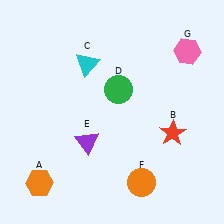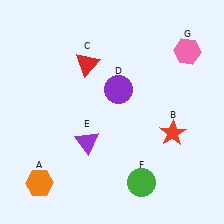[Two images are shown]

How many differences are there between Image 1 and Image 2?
There are 3 differences between the two images.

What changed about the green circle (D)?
In Image 1, D is green. In Image 2, it changed to purple.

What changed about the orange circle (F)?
In Image 1, F is orange. In Image 2, it changed to green.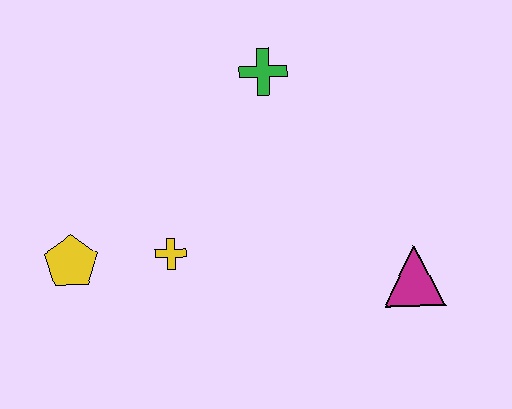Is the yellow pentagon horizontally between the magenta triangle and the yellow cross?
No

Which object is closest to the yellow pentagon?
The yellow cross is closest to the yellow pentagon.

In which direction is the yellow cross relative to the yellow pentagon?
The yellow cross is to the right of the yellow pentagon.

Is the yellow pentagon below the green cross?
Yes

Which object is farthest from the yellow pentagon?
The magenta triangle is farthest from the yellow pentagon.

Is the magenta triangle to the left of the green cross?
No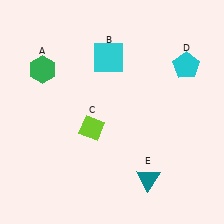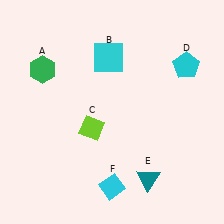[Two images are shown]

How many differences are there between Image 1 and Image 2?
There is 1 difference between the two images.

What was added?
A cyan diamond (F) was added in Image 2.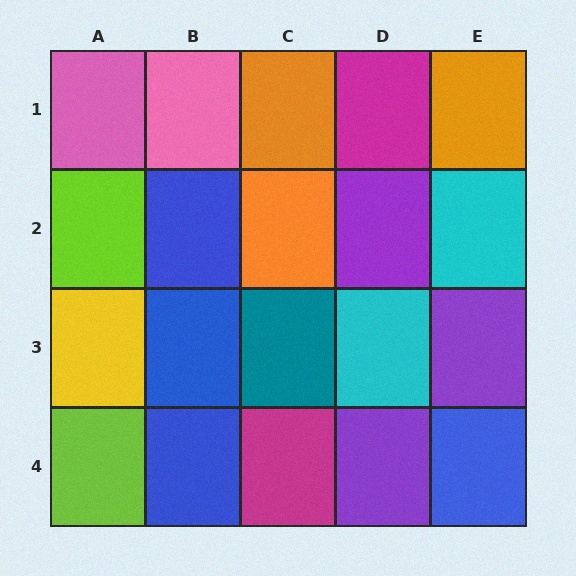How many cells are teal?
1 cell is teal.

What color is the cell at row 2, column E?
Cyan.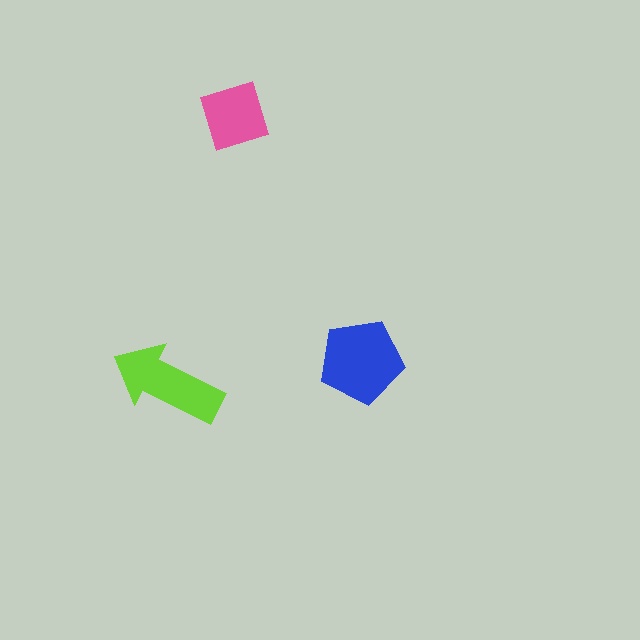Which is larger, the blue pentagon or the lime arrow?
The blue pentagon.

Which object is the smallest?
The pink square.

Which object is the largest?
The blue pentagon.